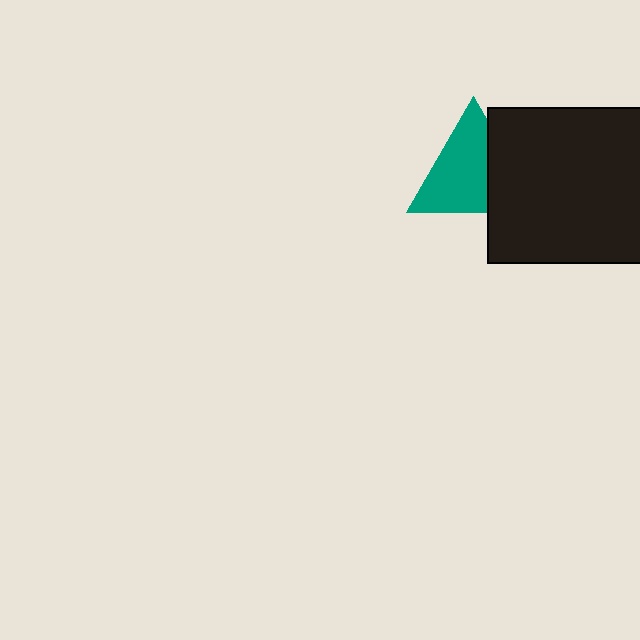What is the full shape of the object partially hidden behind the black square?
The partially hidden object is a teal triangle.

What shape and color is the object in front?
The object in front is a black square.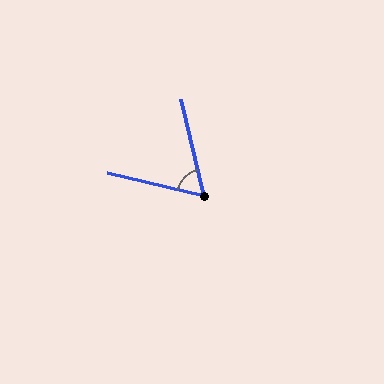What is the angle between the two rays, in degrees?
Approximately 63 degrees.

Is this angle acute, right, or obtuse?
It is acute.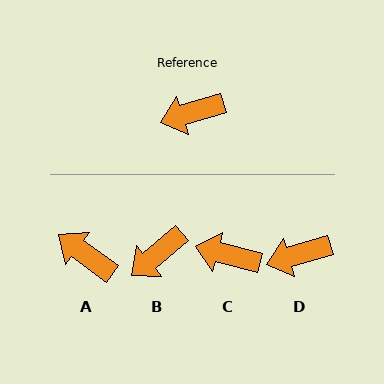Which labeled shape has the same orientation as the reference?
D.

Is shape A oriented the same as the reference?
No, it is off by about 53 degrees.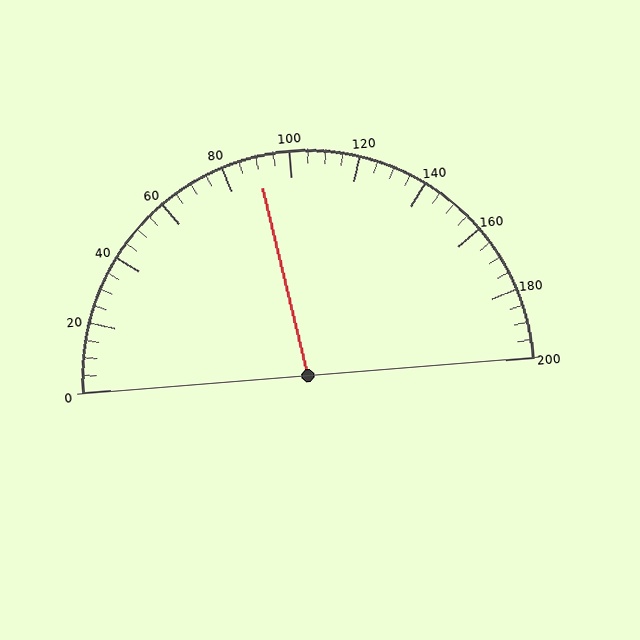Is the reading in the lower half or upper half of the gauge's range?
The reading is in the lower half of the range (0 to 200).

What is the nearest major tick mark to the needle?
The nearest major tick mark is 80.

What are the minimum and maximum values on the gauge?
The gauge ranges from 0 to 200.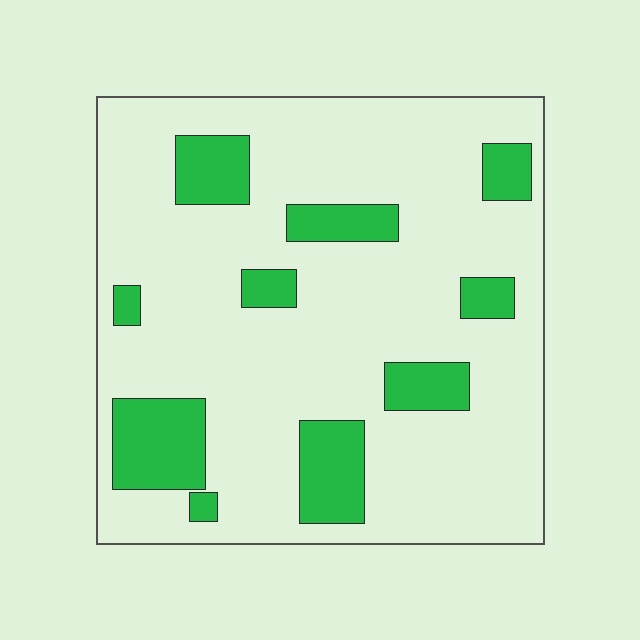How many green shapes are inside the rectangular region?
10.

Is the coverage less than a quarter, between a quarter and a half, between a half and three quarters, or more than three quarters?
Less than a quarter.